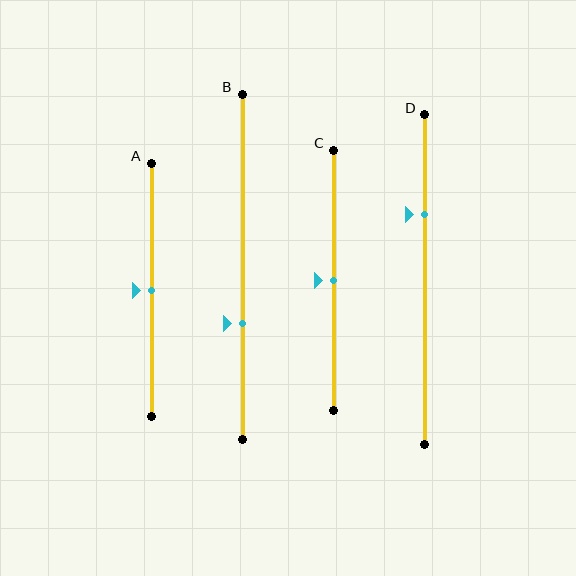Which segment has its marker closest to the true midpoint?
Segment A has its marker closest to the true midpoint.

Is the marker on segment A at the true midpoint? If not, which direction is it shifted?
Yes, the marker on segment A is at the true midpoint.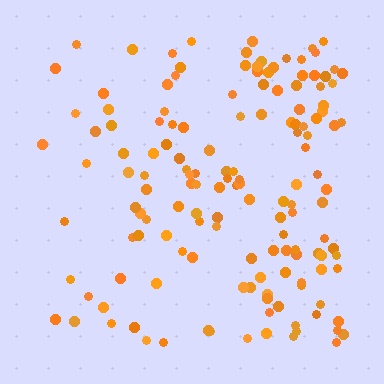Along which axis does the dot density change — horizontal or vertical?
Horizontal.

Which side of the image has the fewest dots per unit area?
The left.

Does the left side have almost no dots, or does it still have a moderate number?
Still a moderate number, just noticeably fewer than the right.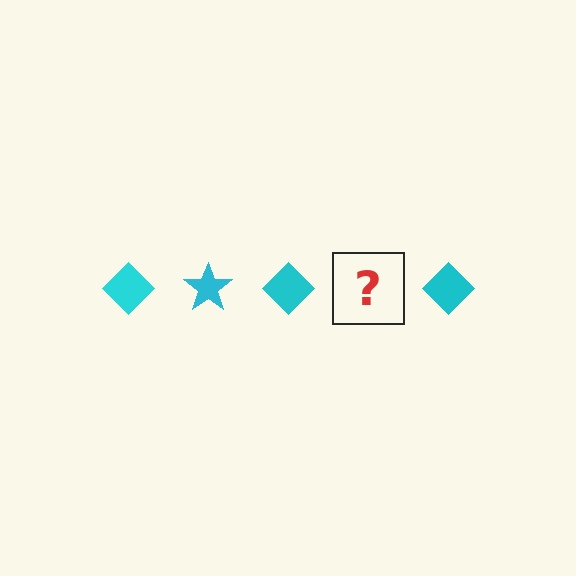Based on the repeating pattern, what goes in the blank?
The blank should be a cyan star.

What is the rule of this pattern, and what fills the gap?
The rule is that the pattern cycles through diamond, star shapes in cyan. The gap should be filled with a cyan star.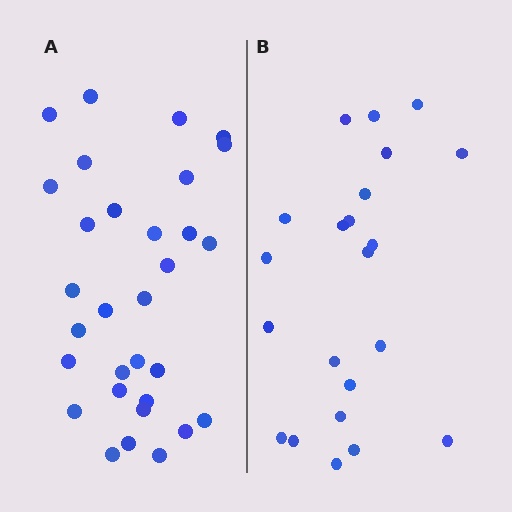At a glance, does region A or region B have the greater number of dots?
Region A (the left region) has more dots.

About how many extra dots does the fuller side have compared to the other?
Region A has roughly 8 or so more dots than region B.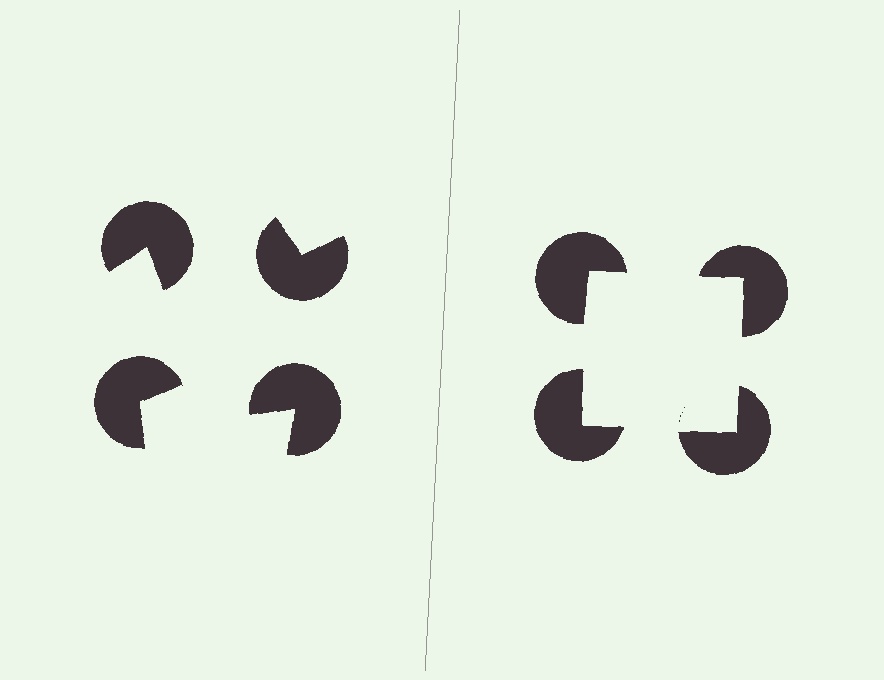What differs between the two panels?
The pac-man discs are positioned identically on both sides; only the wedge orientations differ. On the right they align to a square; on the left they are misaligned.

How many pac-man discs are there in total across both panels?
8 — 4 on each side.